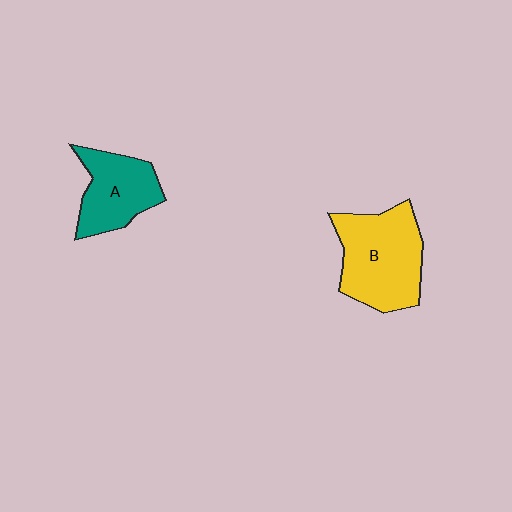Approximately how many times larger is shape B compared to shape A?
Approximately 1.4 times.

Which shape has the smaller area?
Shape A (teal).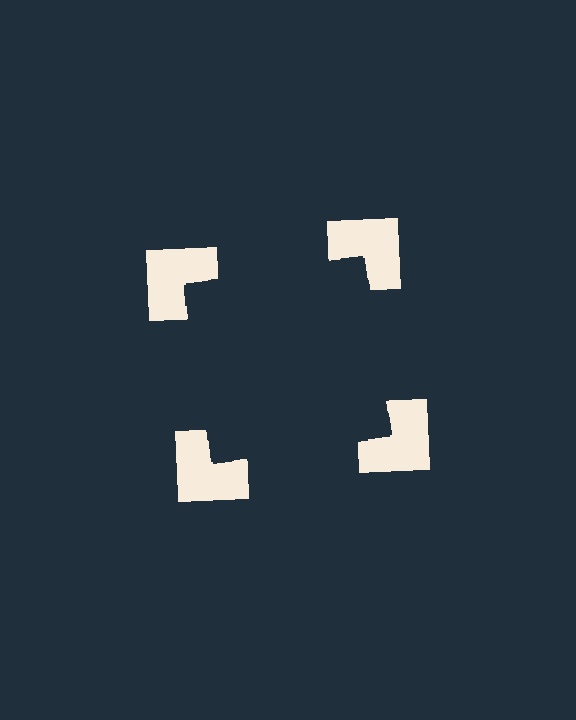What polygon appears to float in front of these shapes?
An illusory square — its edges are inferred from the aligned wedge cuts in the notched squares, not physically drawn.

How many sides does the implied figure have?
4 sides.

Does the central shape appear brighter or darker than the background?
It typically appears slightly darker than the background, even though no actual brightness change is drawn.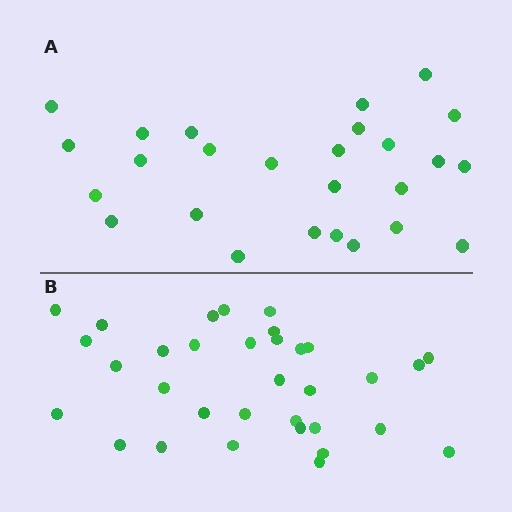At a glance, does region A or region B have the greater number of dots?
Region B (the bottom region) has more dots.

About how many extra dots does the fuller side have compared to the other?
Region B has roughly 8 or so more dots than region A.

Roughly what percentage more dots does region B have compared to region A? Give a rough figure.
About 25% more.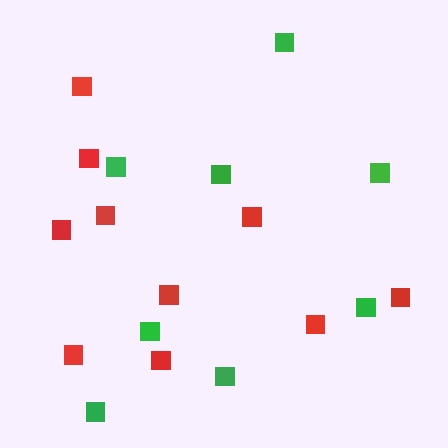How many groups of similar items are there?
There are 2 groups: one group of green squares (8) and one group of red squares (10).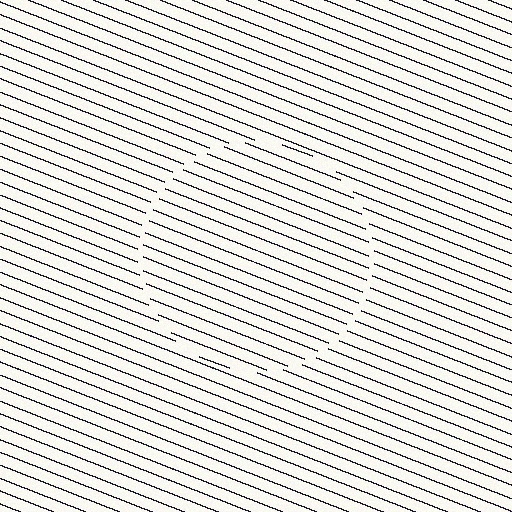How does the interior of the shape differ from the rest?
The interior of the shape contains the same grating, shifted by half a period — the contour is defined by the phase discontinuity where line-ends from the inner and outer gratings abut.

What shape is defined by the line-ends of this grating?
An illusory circle. The interior of the shape contains the same grating, shifted by half a period — the contour is defined by the phase discontinuity where line-ends from the inner and outer gratings abut.